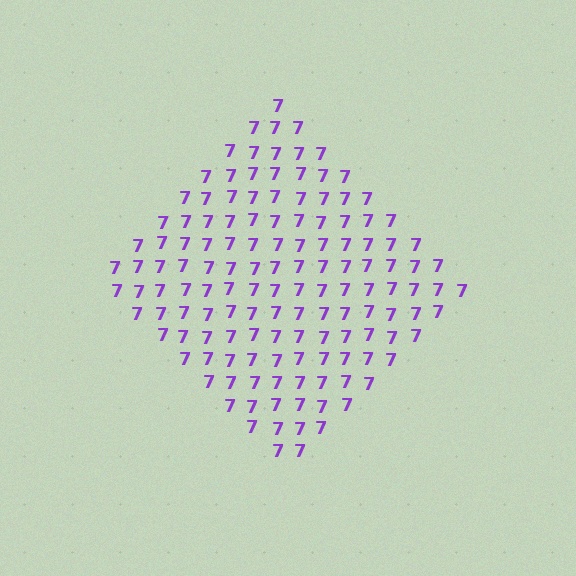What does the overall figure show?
The overall figure shows a diamond.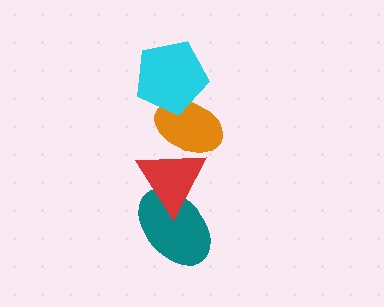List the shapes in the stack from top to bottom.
From top to bottom: the cyan pentagon, the orange ellipse, the red triangle, the teal ellipse.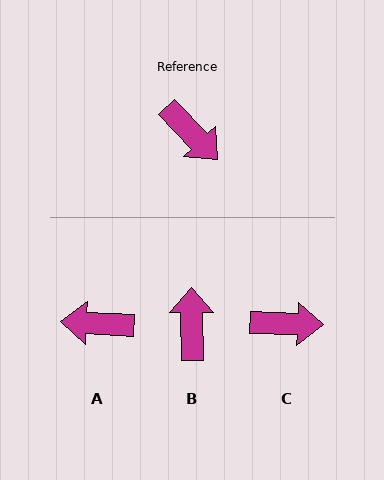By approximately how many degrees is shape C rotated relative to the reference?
Approximately 44 degrees counter-clockwise.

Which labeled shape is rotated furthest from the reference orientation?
A, about 137 degrees away.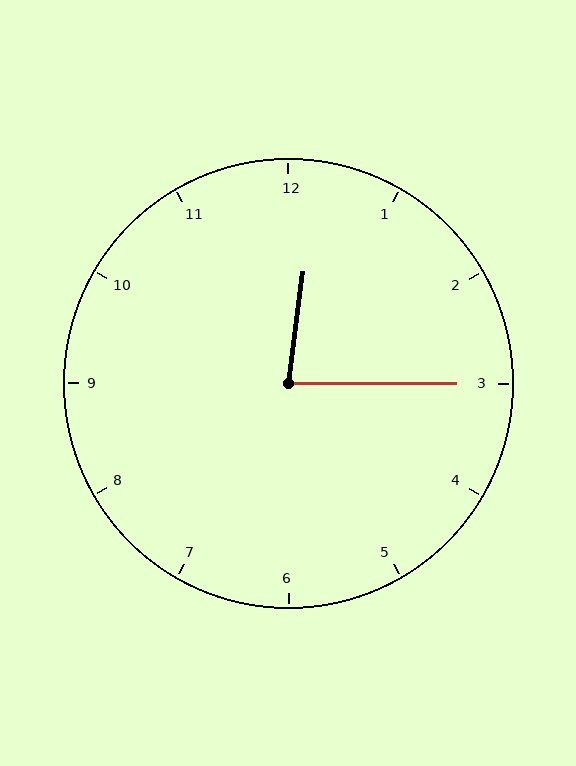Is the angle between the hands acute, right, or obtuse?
It is acute.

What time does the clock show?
12:15.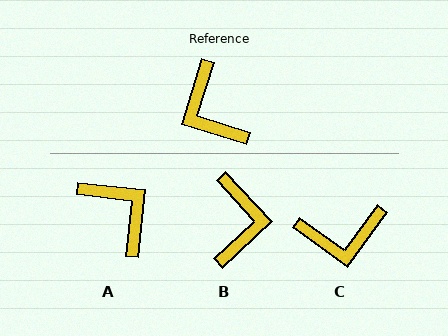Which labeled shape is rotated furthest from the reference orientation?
A, about 169 degrees away.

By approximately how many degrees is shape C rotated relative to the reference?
Approximately 72 degrees counter-clockwise.